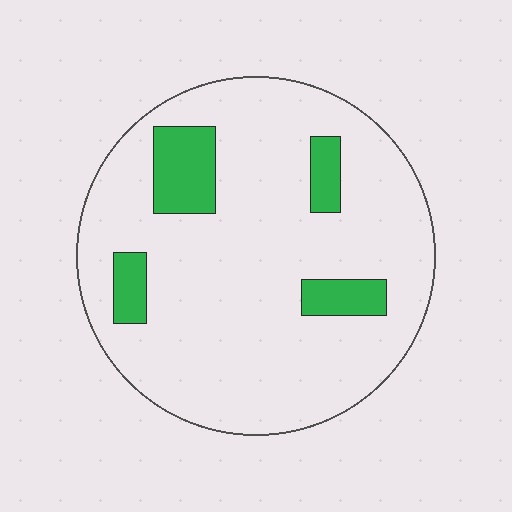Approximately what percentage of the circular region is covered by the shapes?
Approximately 15%.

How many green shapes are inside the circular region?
4.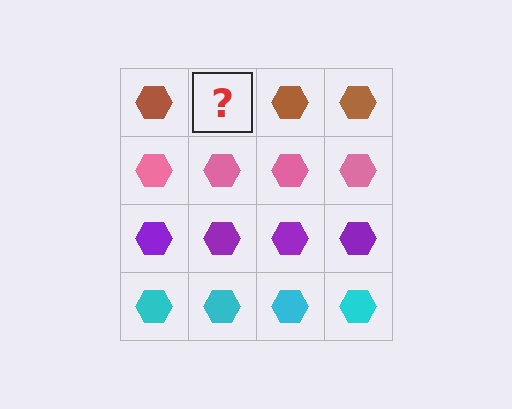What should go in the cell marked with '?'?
The missing cell should contain a brown hexagon.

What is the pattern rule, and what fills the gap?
The rule is that each row has a consistent color. The gap should be filled with a brown hexagon.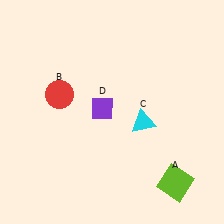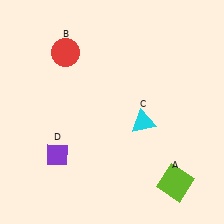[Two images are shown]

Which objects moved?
The objects that moved are: the red circle (B), the purple diamond (D).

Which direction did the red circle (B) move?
The red circle (B) moved up.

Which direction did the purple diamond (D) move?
The purple diamond (D) moved down.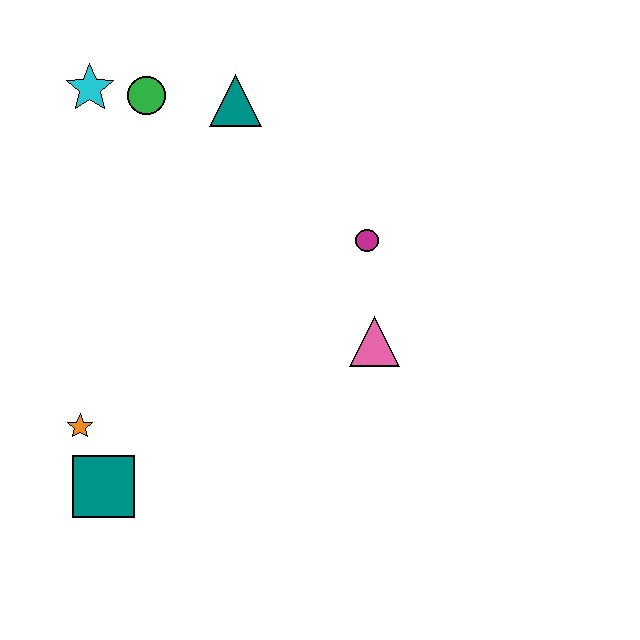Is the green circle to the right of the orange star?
Yes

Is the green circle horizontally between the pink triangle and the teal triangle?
No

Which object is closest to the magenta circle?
The pink triangle is closest to the magenta circle.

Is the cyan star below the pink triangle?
No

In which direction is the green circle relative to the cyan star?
The green circle is to the right of the cyan star.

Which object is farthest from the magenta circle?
The teal square is farthest from the magenta circle.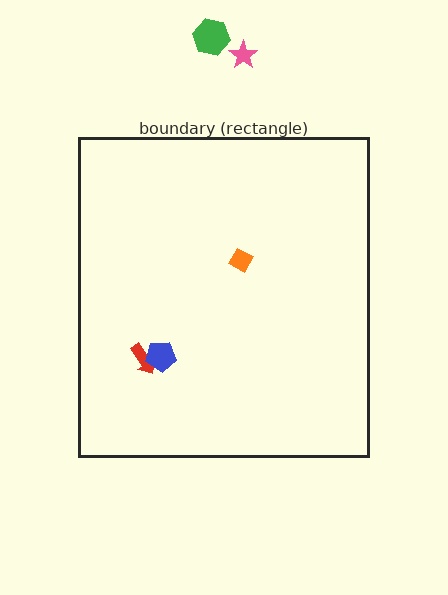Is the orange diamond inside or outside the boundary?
Inside.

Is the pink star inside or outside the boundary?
Outside.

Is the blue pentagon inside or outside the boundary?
Inside.